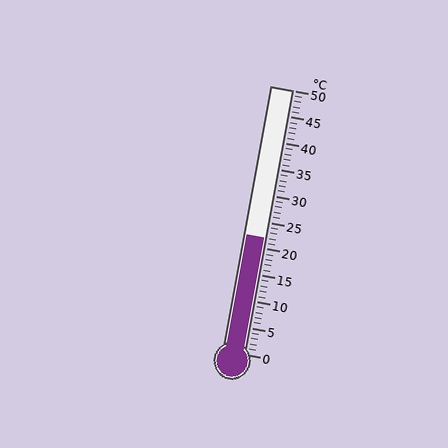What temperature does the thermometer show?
The thermometer shows approximately 22°C.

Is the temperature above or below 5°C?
The temperature is above 5°C.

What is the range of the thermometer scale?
The thermometer scale ranges from 0°C to 50°C.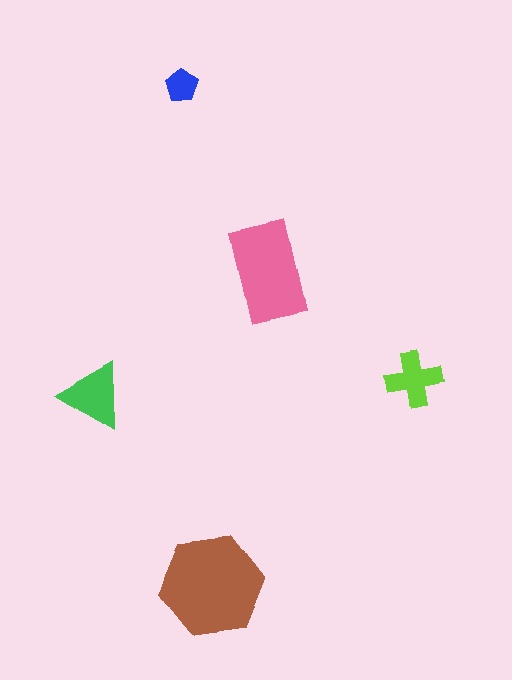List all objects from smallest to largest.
The blue pentagon, the lime cross, the green triangle, the pink rectangle, the brown hexagon.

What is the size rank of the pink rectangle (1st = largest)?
2nd.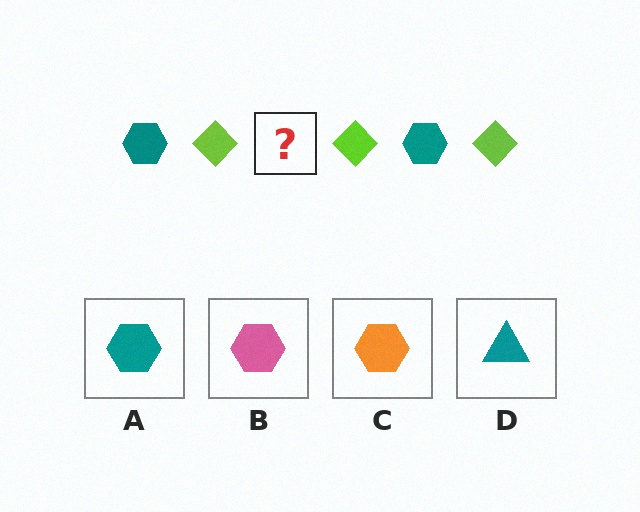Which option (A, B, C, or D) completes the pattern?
A.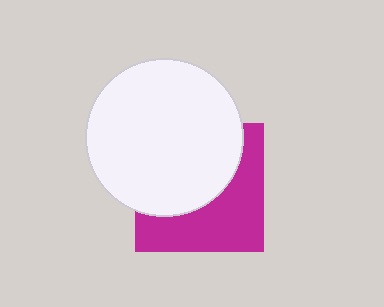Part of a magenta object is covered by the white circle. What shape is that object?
It is a square.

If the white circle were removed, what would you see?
You would see the complete magenta square.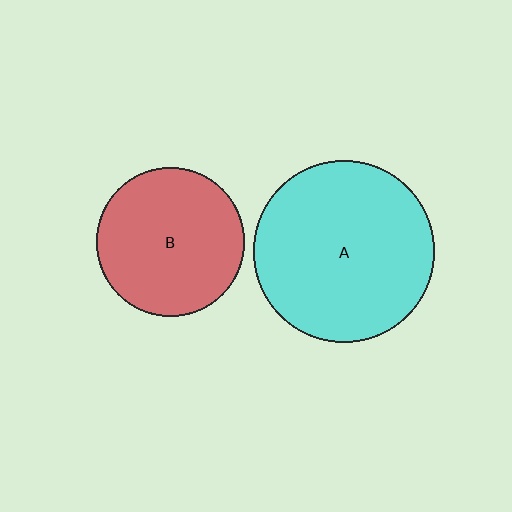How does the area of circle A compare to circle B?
Approximately 1.5 times.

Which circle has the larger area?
Circle A (cyan).